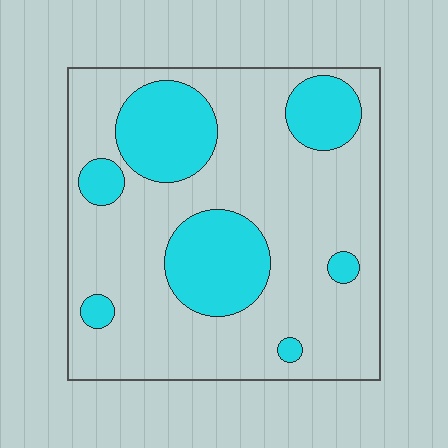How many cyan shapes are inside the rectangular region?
7.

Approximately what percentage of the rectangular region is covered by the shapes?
Approximately 25%.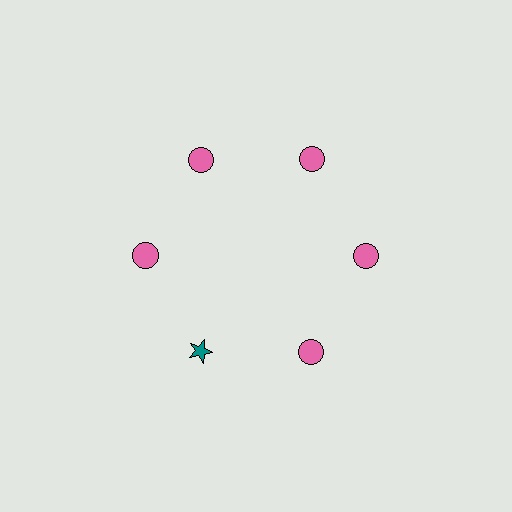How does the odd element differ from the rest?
It differs in both color (teal instead of pink) and shape (star instead of circle).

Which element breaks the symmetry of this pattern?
The teal star at roughly the 7 o'clock position breaks the symmetry. All other shapes are pink circles.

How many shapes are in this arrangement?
There are 6 shapes arranged in a ring pattern.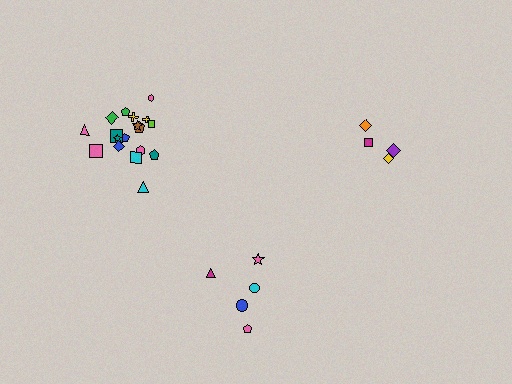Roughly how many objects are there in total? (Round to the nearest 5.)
Roughly 25 objects in total.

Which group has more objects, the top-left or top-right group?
The top-left group.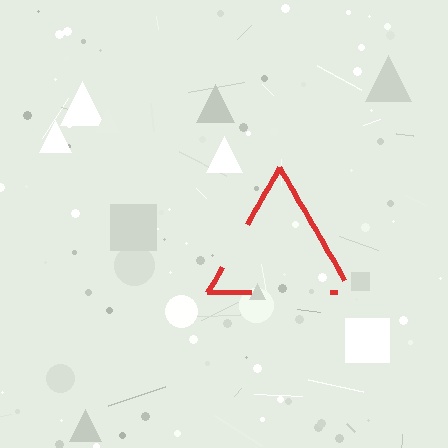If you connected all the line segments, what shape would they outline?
They would outline a triangle.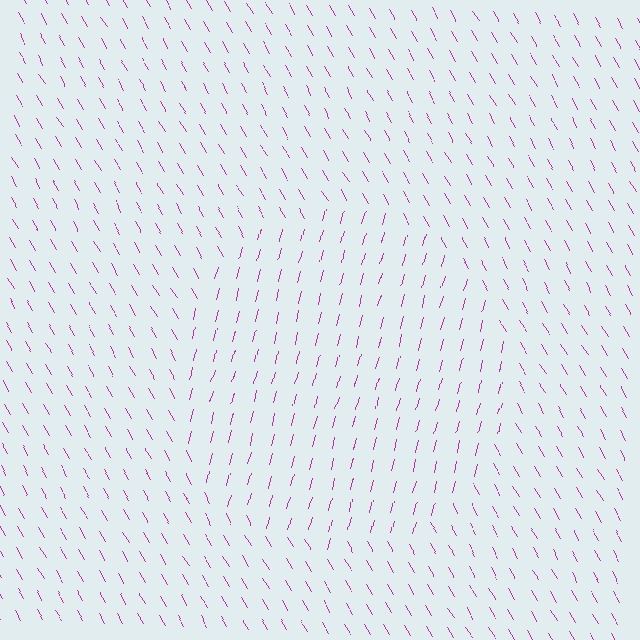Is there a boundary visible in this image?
Yes, there is a texture boundary formed by a change in line orientation.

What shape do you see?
I see a circle.